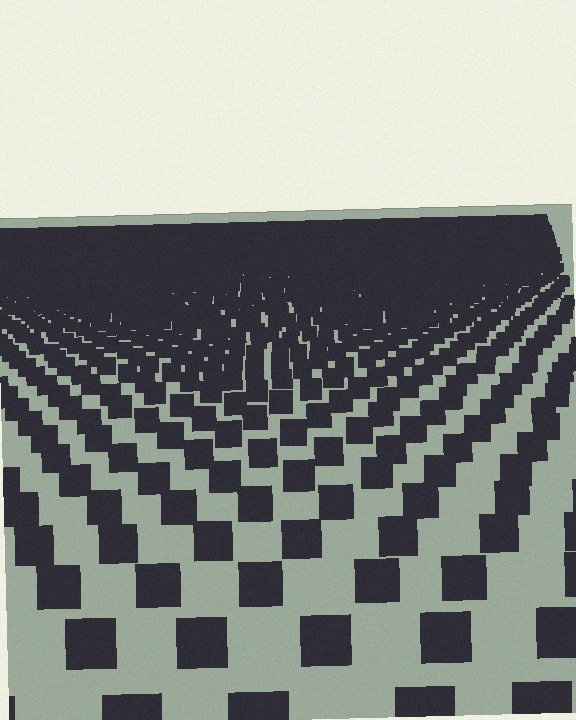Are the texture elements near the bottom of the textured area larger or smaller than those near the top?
Larger. Near the bottom, elements are closer to the viewer and appear at a bigger on-screen size.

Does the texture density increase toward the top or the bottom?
Density increases toward the top.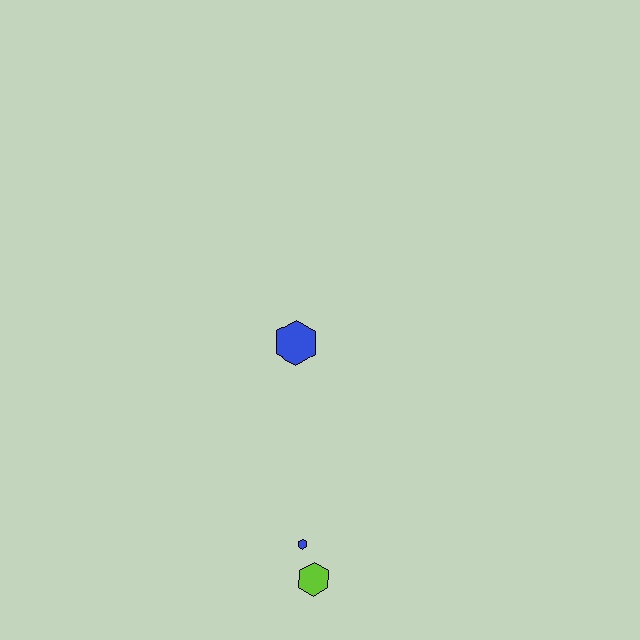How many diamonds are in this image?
There are no diamonds.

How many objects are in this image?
There are 3 objects.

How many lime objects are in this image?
There is 1 lime object.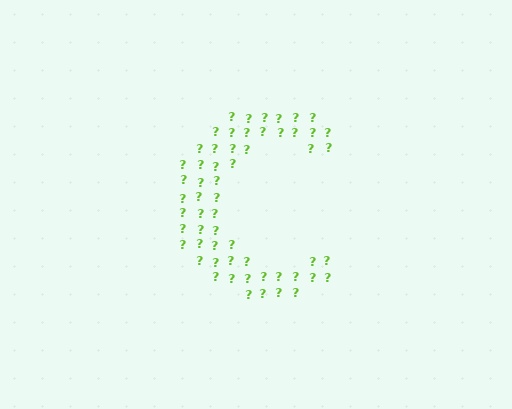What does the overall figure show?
The overall figure shows the letter C.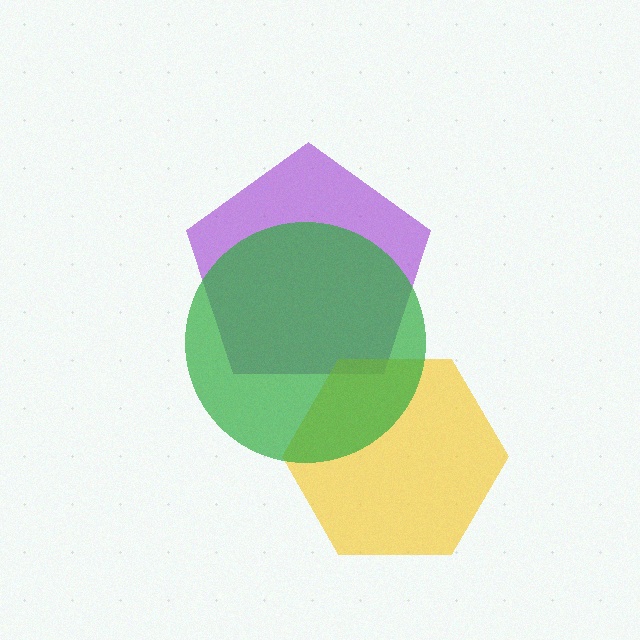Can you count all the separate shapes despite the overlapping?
Yes, there are 3 separate shapes.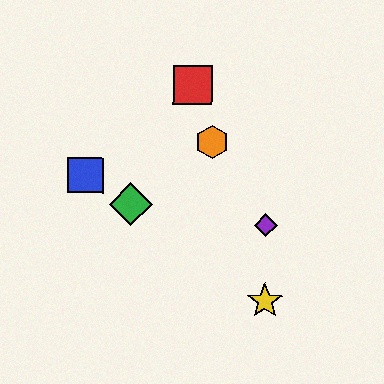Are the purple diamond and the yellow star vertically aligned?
Yes, both are at x≈266.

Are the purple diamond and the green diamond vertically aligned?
No, the purple diamond is at x≈266 and the green diamond is at x≈131.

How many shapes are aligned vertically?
2 shapes (the yellow star, the purple diamond) are aligned vertically.